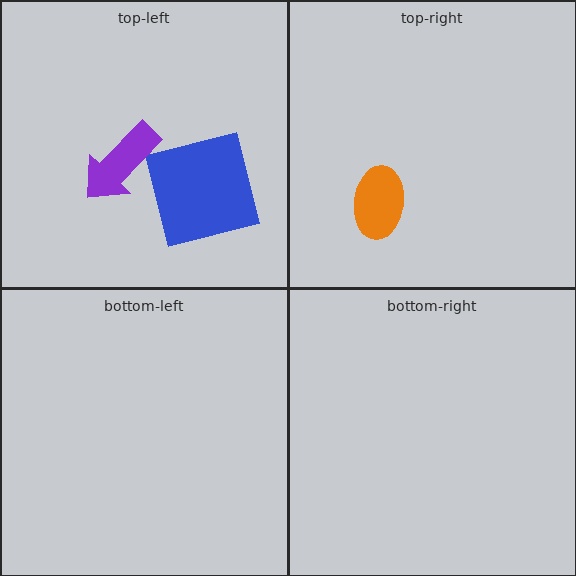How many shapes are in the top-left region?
2.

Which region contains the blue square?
The top-left region.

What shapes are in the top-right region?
The orange ellipse.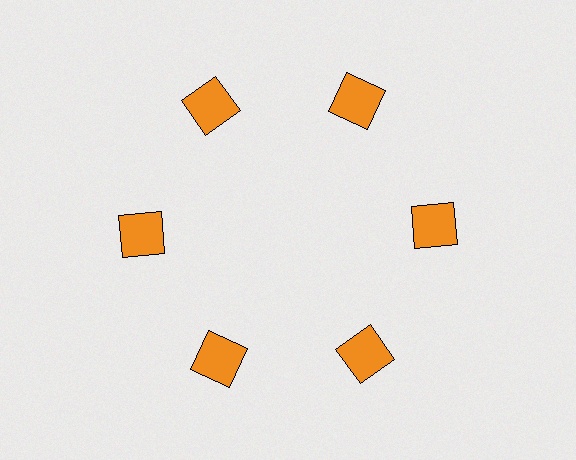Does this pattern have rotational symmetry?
Yes, this pattern has 6-fold rotational symmetry. It looks the same after rotating 60 degrees around the center.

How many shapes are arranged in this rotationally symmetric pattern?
There are 6 shapes, arranged in 6 groups of 1.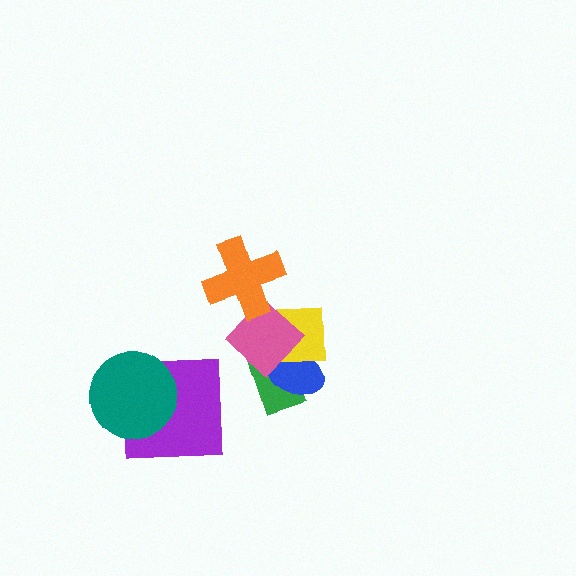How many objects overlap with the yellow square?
3 objects overlap with the yellow square.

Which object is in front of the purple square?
The teal circle is in front of the purple square.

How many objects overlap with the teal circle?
1 object overlaps with the teal circle.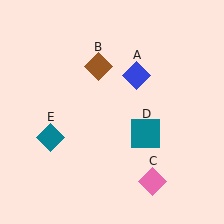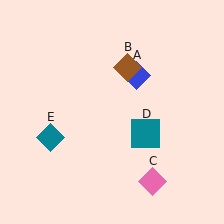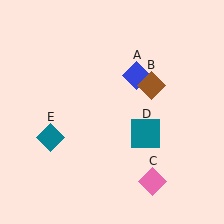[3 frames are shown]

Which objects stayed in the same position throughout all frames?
Blue diamond (object A) and pink diamond (object C) and teal square (object D) and teal diamond (object E) remained stationary.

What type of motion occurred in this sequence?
The brown diamond (object B) rotated clockwise around the center of the scene.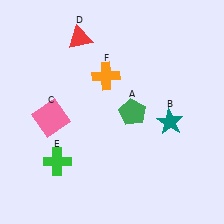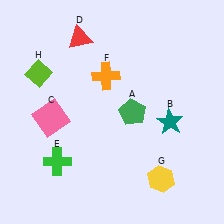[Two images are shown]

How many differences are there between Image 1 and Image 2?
There are 2 differences between the two images.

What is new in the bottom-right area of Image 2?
A yellow hexagon (G) was added in the bottom-right area of Image 2.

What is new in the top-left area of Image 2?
A lime diamond (H) was added in the top-left area of Image 2.